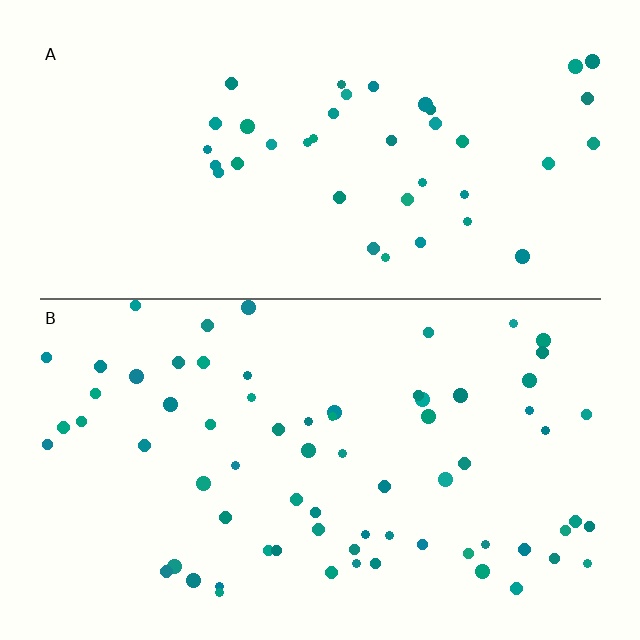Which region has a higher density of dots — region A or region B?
B (the bottom).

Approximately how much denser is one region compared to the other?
Approximately 1.8× — region B over region A.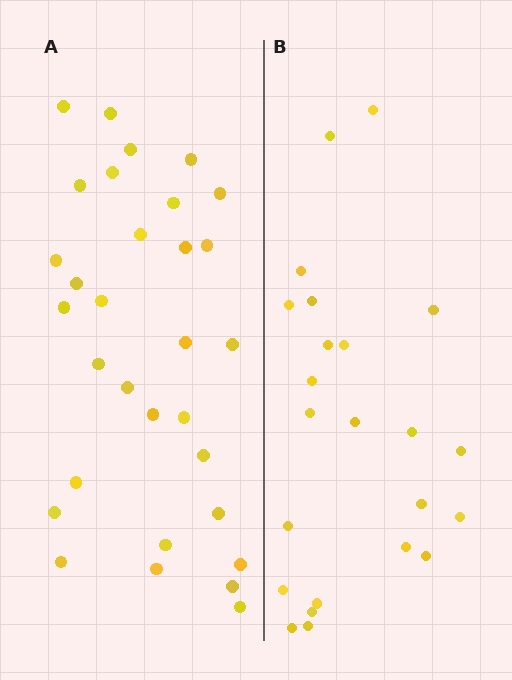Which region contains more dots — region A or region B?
Region A (the left region) has more dots.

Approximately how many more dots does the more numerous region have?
Region A has roughly 8 or so more dots than region B.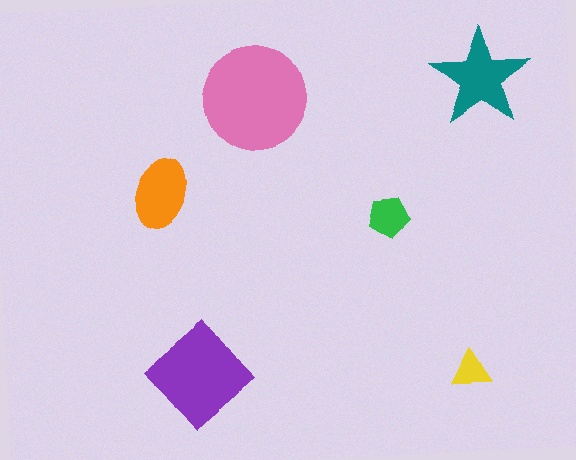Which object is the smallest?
The yellow triangle.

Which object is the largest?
The pink circle.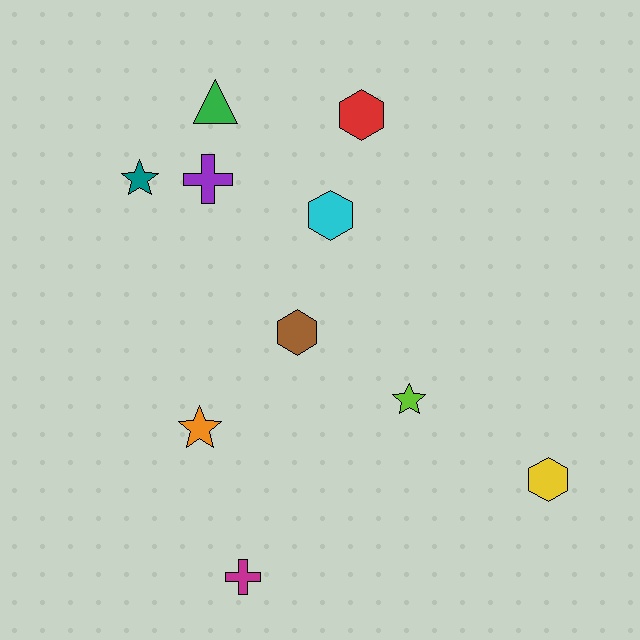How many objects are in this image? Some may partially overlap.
There are 10 objects.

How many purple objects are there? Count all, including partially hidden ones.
There is 1 purple object.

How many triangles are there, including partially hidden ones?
There is 1 triangle.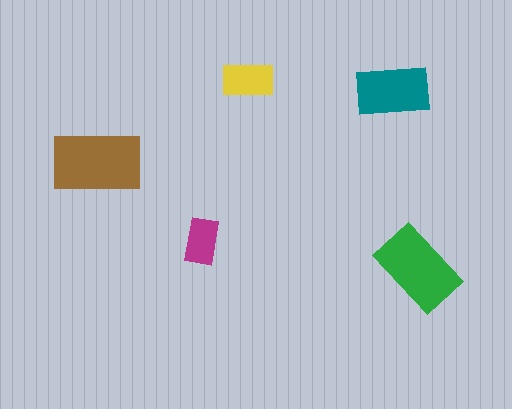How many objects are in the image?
There are 5 objects in the image.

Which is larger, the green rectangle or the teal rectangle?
The green one.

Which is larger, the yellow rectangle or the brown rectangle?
The brown one.